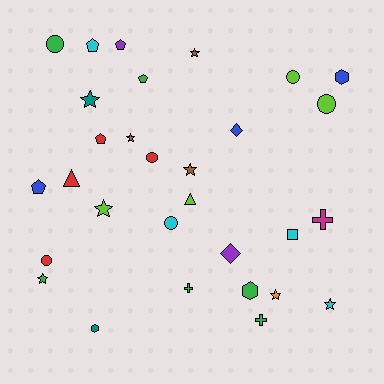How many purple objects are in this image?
There are 2 purple objects.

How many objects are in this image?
There are 30 objects.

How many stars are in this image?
There are 8 stars.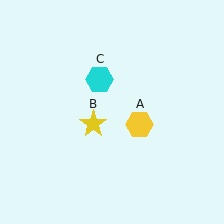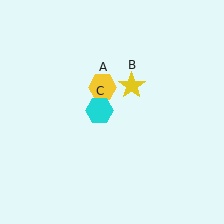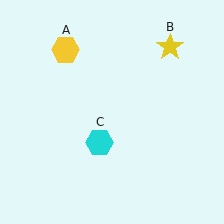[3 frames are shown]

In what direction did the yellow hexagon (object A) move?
The yellow hexagon (object A) moved up and to the left.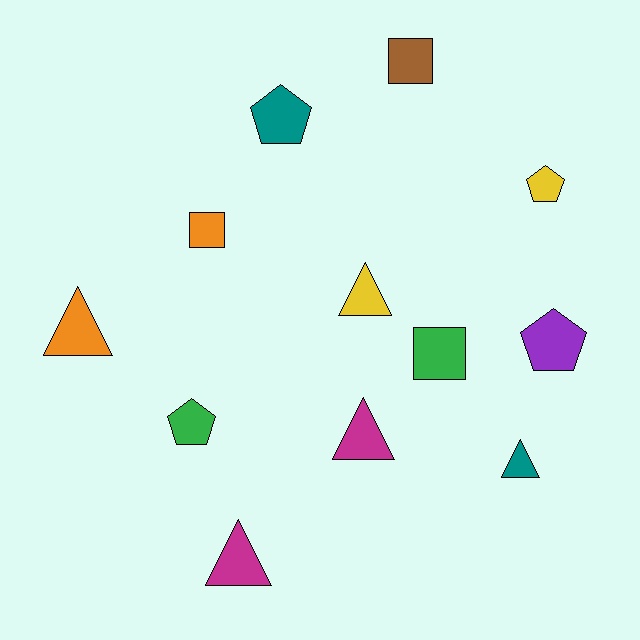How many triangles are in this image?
There are 5 triangles.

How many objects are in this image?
There are 12 objects.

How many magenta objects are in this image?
There are 2 magenta objects.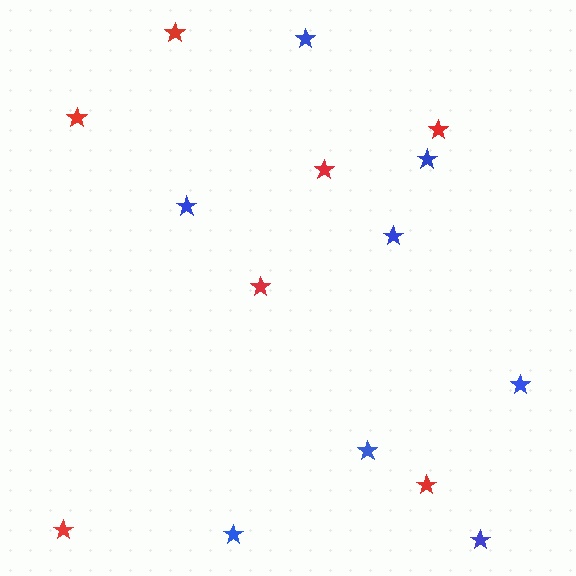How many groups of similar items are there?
There are 2 groups: one group of red stars (7) and one group of blue stars (8).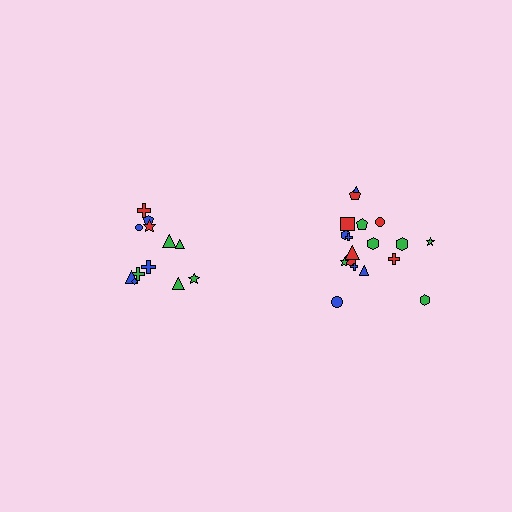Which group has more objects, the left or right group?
The right group.